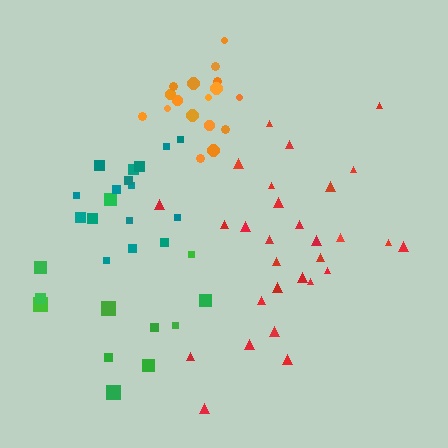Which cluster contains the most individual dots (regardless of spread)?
Red (29).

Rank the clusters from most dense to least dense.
orange, teal, red, green.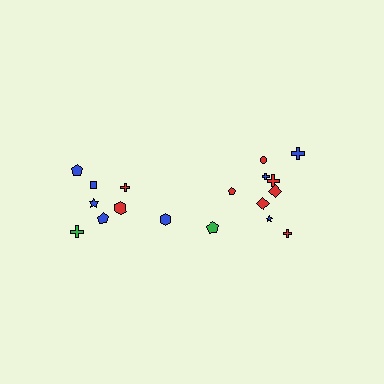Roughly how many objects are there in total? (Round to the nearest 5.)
Roughly 20 objects in total.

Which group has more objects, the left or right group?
The right group.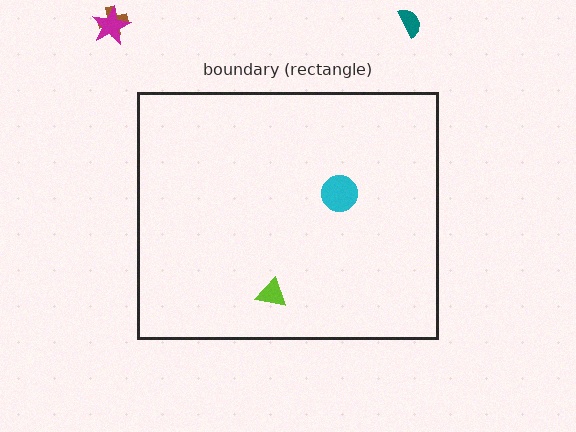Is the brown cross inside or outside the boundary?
Outside.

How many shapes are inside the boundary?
2 inside, 3 outside.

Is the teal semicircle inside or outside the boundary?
Outside.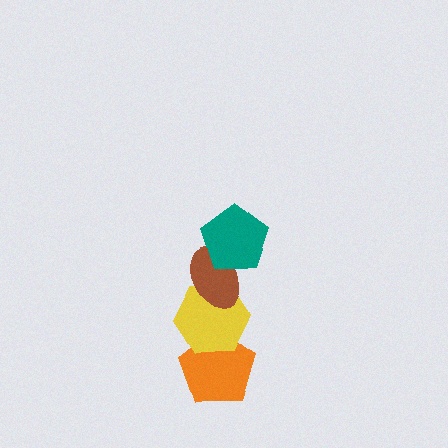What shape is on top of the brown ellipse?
The teal pentagon is on top of the brown ellipse.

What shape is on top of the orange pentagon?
The yellow hexagon is on top of the orange pentagon.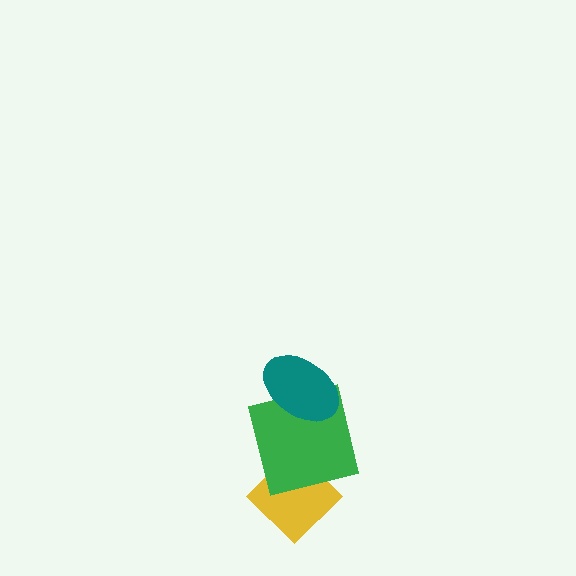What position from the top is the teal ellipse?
The teal ellipse is 1st from the top.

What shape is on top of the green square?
The teal ellipse is on top of the green square.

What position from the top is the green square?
The green square is 2nd from the top.